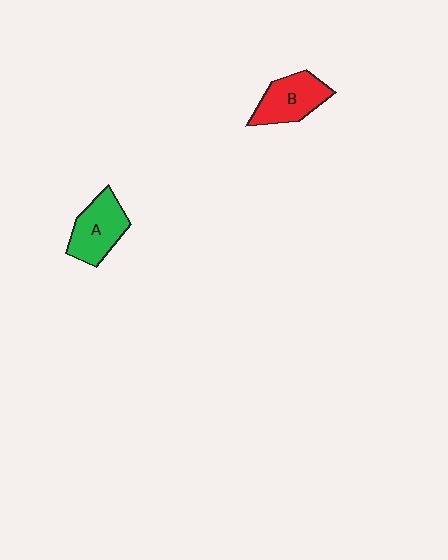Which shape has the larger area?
Shape A (green).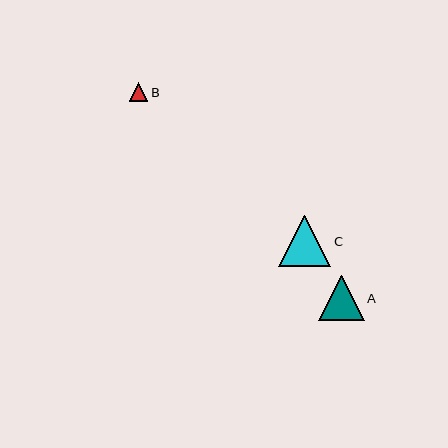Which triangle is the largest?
Triangle C is the largest with a size of approximately 52 pixels.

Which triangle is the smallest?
Triangle B is the smallest with a size of approximately 19 pixels.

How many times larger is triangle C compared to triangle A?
Triangle C is approximately 1.1 times the size of triangle A.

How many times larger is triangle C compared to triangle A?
Triangle C is approximately 1.1 times the size of triangle A.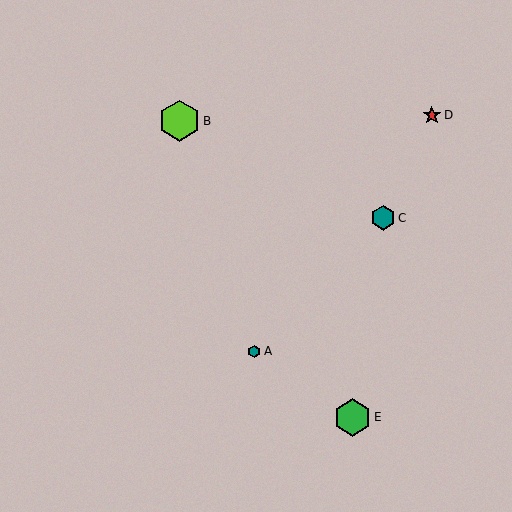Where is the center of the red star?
The center of the red star is at (432, 115).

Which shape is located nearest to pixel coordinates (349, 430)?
The green hexagon (labeled E) at (353, 417) is nearest to that location.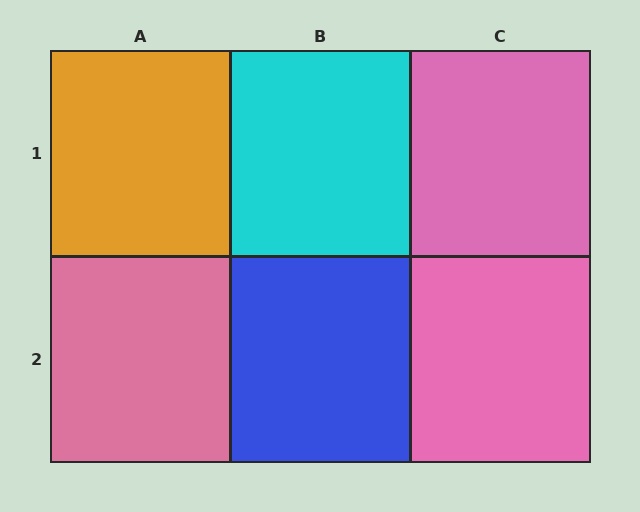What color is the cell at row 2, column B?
Blue.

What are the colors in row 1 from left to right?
Orange, cyan, pink.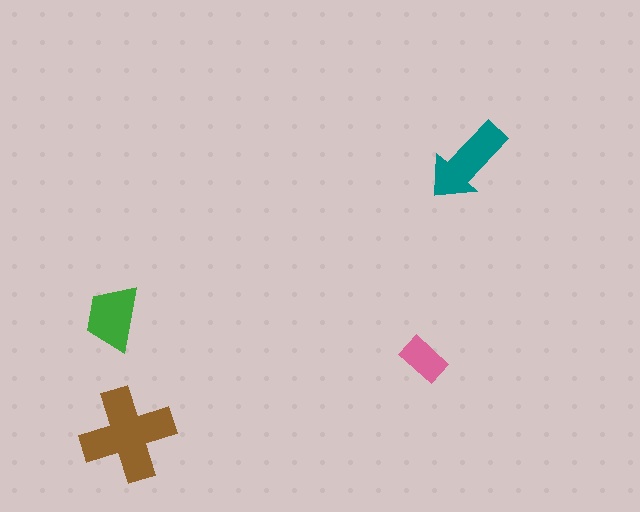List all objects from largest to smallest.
The brown cross, the teal arrow, the green trapezoid, the pink rectangle.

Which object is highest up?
The teal arrow is topmost.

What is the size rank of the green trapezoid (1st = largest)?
3rd.